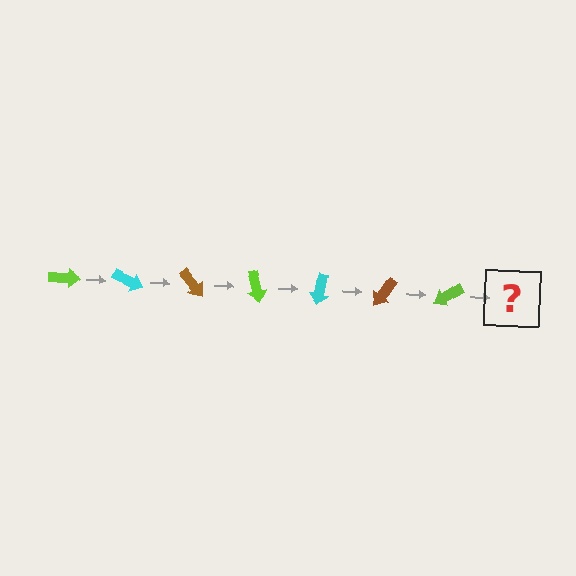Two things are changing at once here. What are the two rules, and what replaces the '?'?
The two rules are that it rotates 25 degrees each step and the color cycles through lime, cyan, and brown. The '?' should be a cyan arrow, rotated 175 degrees from the start.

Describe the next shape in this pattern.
It should be a cyan arrow, rotated 175 degrees from the start.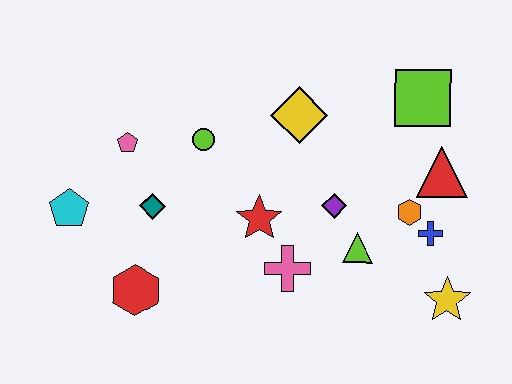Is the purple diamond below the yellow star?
No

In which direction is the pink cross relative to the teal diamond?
The pink cross is to the right of the teal diamond.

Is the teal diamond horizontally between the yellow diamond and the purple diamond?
No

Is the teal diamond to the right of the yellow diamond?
No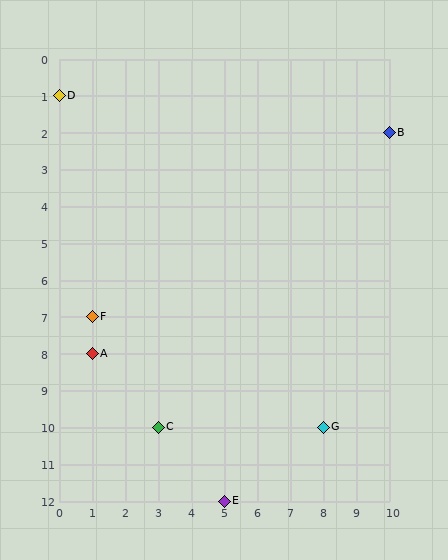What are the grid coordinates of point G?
Point G is at grid coordinates (8, 10).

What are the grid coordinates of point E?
Point E is at grid coordinates (5, 12).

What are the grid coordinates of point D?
Point D is at grid coordinates (0, 1).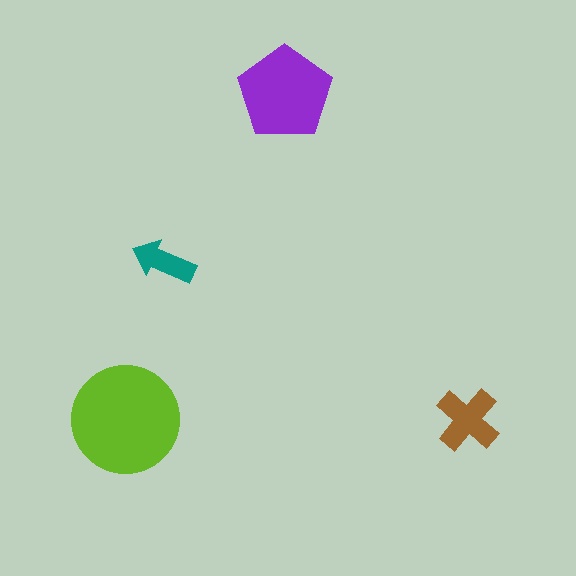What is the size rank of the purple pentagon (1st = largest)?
2nd.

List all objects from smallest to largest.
The teal arrow, the brown cross, the purple pentagon, the lime circle.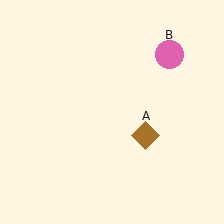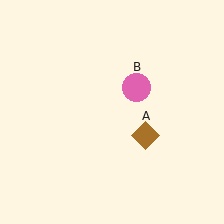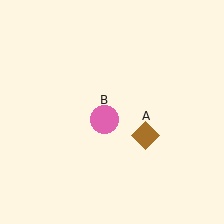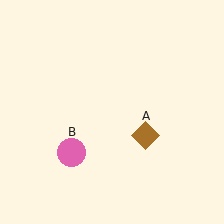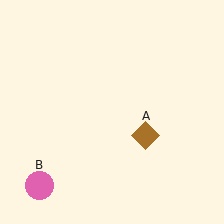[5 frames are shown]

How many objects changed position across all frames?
1 object changed position: pink circle (object B).